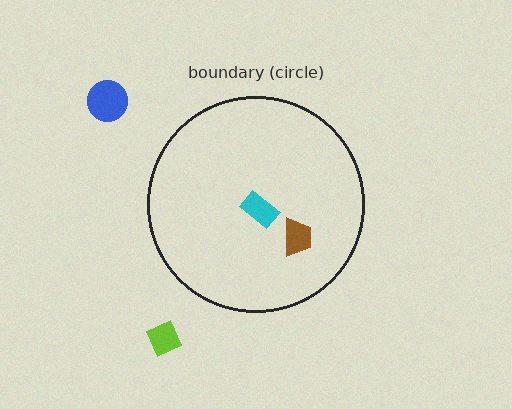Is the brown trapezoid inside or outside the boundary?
Inside.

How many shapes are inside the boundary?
2 inside, 2 outside.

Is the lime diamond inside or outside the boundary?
Outside.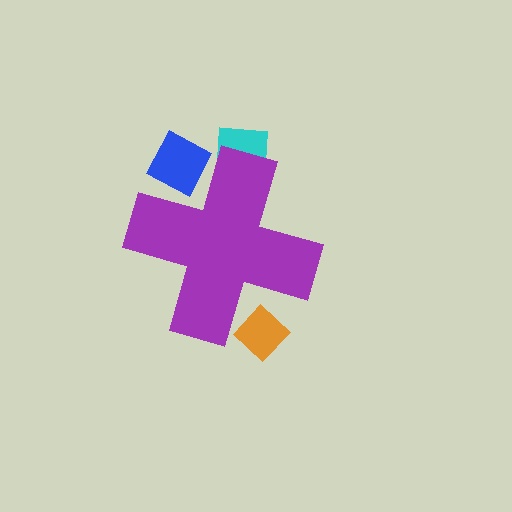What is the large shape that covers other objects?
A purple cross.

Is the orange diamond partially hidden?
Yes, the orange diamond is partially hidden behind the purple cross.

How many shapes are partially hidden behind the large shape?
3 shapes are partially hidden.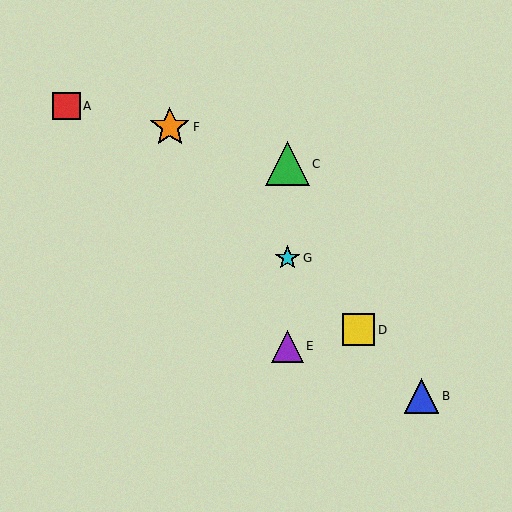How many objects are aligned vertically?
3 objects (C, E, G) are aligned vertically.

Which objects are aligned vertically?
Objects C, E, G are aligned vertically.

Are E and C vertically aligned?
Yes, both are at x≈288.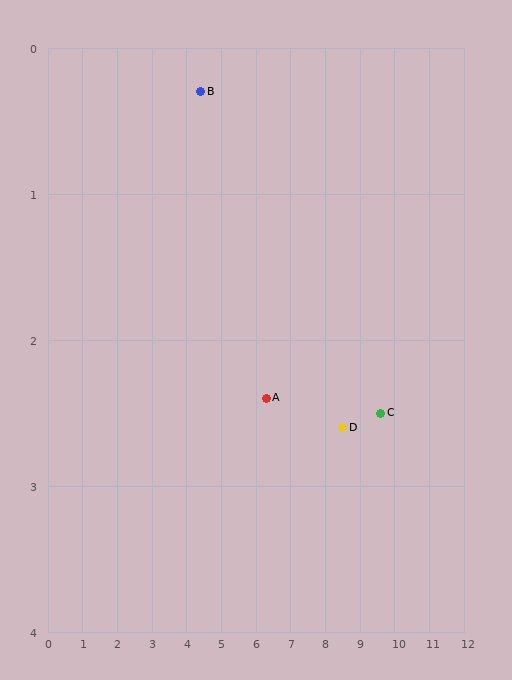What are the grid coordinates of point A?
Point A is at approximately (6.3, 2.4).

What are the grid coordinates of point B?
Point B is at approximately (4.4, 0.3).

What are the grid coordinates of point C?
Point C is at approximately (9.6, 2.5).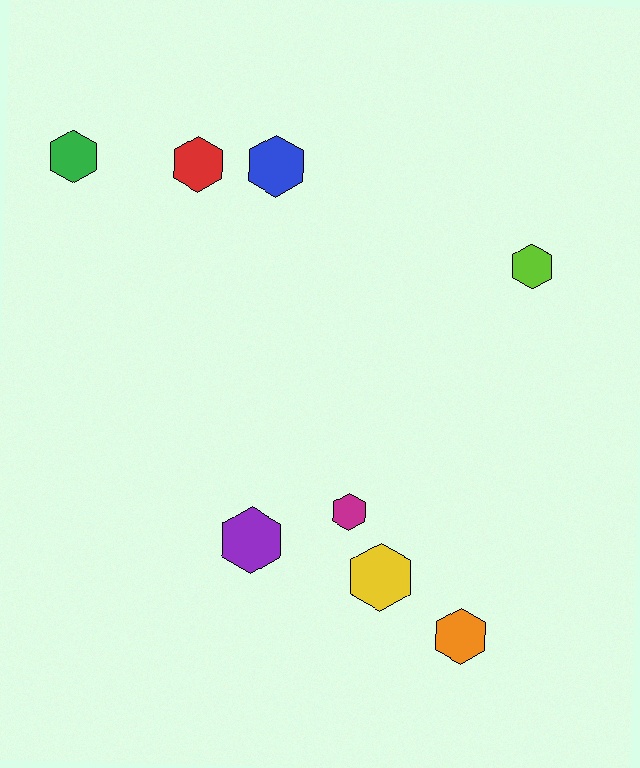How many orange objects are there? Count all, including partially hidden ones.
There is 1 orange object.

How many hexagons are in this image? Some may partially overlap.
There are 8 hexagons.